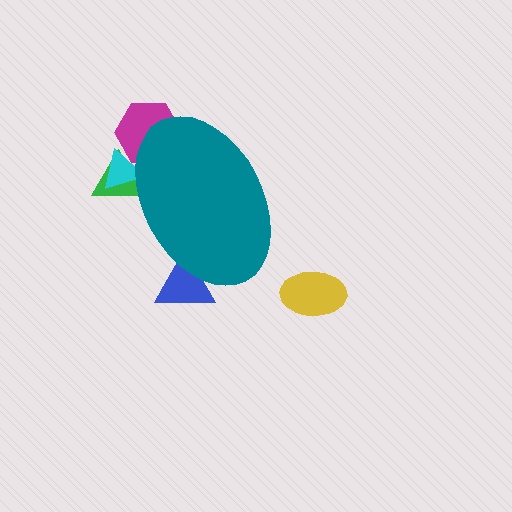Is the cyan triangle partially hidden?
Yes, the cyan triangle is partially hidden behind the teal ellipse.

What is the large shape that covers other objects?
A teal ellipse.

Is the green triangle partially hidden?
Yes, the green triangle is partially hidden behind the teal ellipse.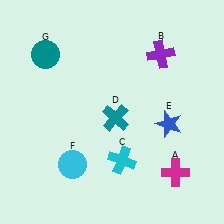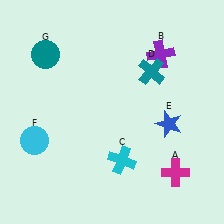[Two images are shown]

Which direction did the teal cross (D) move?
The teal cross (D) moved up.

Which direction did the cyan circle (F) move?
The cyan circle (F) moved left.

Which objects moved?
The objects that moved are: the teal cross (D), the cyan circle (F).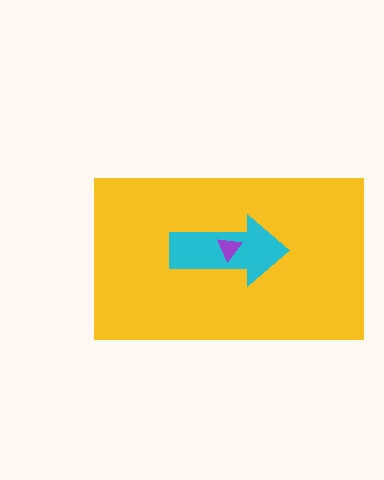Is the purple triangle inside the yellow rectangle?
Yes.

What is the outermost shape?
The yellow rectangle.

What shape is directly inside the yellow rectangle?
The cyan arrow.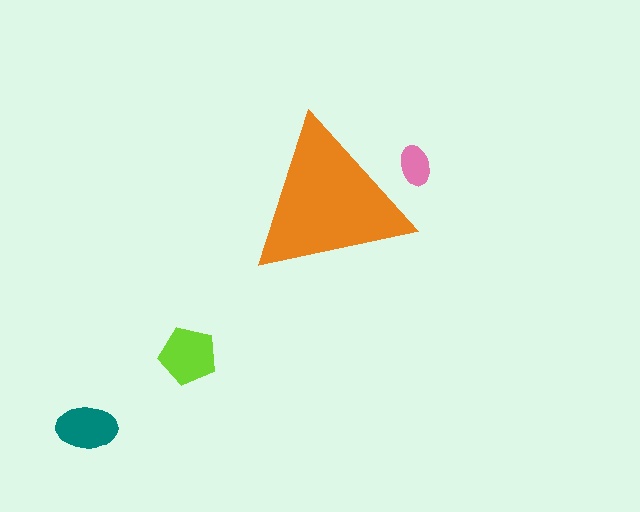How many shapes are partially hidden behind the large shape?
1 shape is partially hidden.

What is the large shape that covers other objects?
An orange triangle.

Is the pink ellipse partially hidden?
Yes, the pink ellipse is partially hidden behind the orange triangle.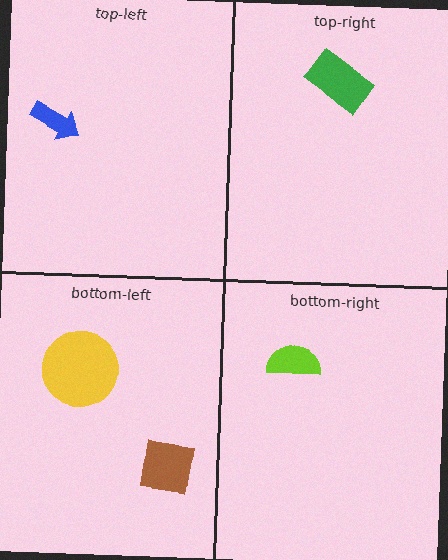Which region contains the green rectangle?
The top-right region.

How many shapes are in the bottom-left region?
2.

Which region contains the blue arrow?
The top-left region.